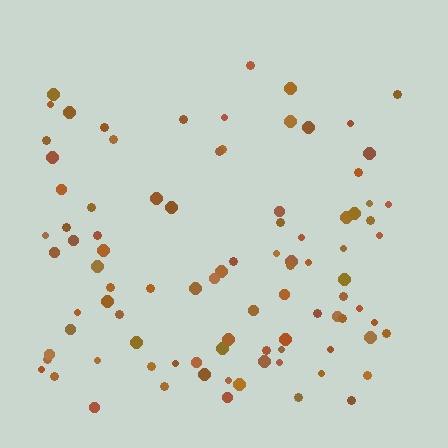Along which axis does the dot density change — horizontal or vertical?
Vertical.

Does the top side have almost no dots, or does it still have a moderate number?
Still a moderate number, just noticeably fewer than the bottom.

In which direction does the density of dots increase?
From top to bottom, with the bottom side densest.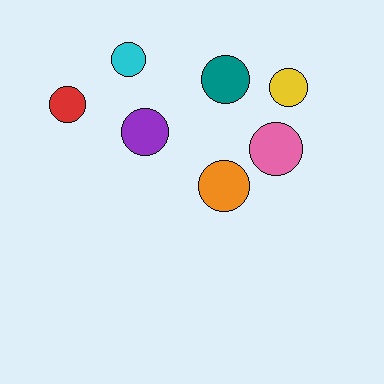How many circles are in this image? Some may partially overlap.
There are 7 circles.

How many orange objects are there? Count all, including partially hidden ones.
There is 1 orange object.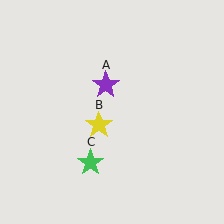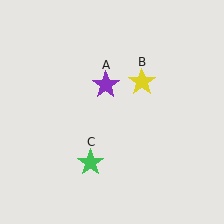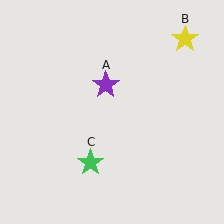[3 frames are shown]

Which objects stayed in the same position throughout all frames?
Purple star (object A) and green star (object C) remained stationary.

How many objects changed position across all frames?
1 object changed position: yellow star (object B).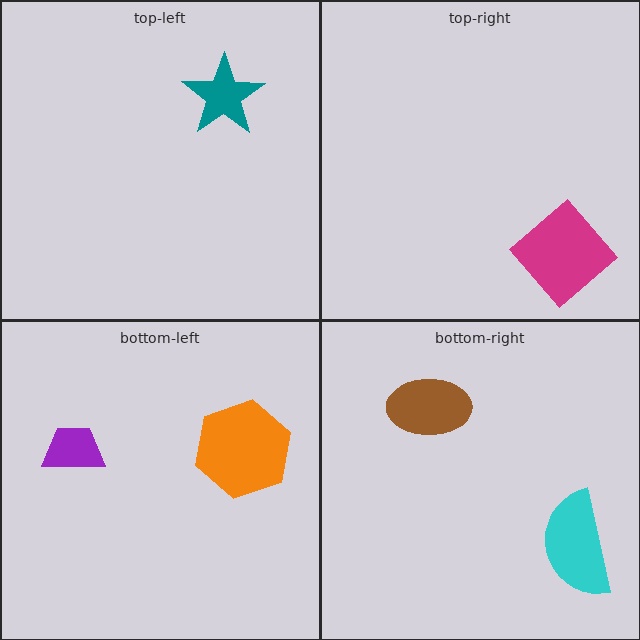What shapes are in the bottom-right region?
The cyan semicircle, the brown ellipse.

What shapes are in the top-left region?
The teal star.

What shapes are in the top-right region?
The magenta diamond.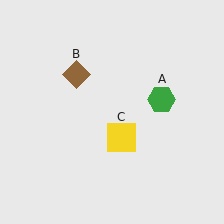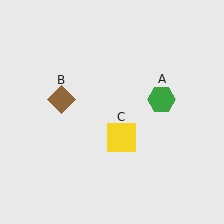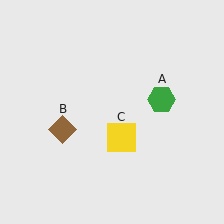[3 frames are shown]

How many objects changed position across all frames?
1 object changed position: brown diamond (object B).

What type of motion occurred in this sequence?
The brown diamond (object B) rotated counterclockwise around the center of the scene.